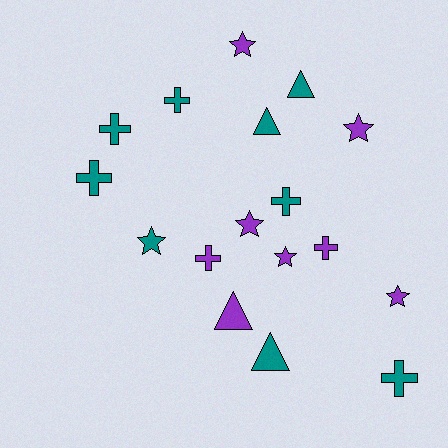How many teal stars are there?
There is 1 teal star.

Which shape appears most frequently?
Cross, with 7 objects.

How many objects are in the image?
There are 17 objects.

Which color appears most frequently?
Teal, with 9 objects.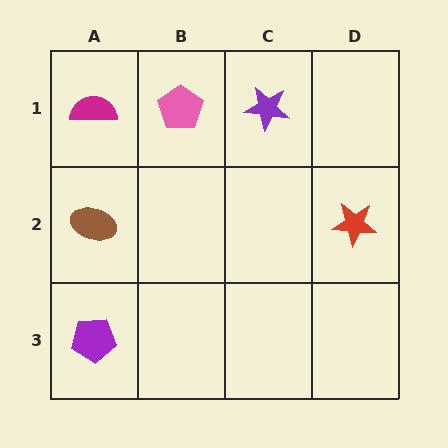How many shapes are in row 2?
2 shapes.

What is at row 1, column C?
A purple star.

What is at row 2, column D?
A red star.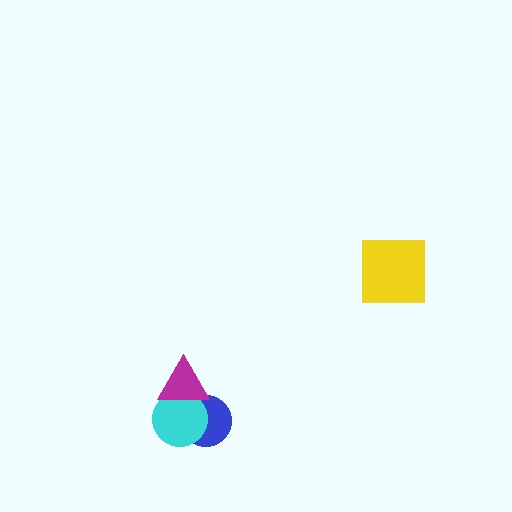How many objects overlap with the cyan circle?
2 objects overlap with the cyan circle.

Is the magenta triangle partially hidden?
No, no other shape covers it.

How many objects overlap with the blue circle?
2 objects overlap with the blue circle.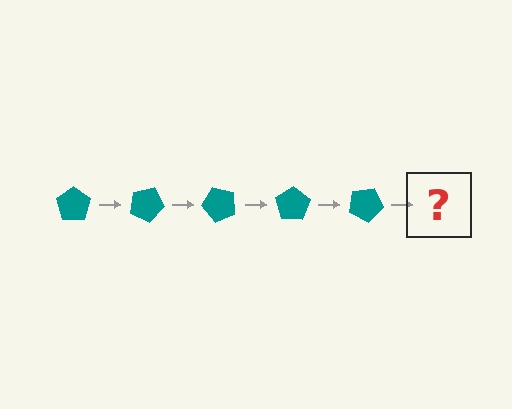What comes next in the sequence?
The next element should be a teal pentagon rotated 125 degrees.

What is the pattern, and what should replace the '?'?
The pattern is that the pentagon rotates 25 degrees each step. The '?' should be a teal pentagon rotated 125 degrees.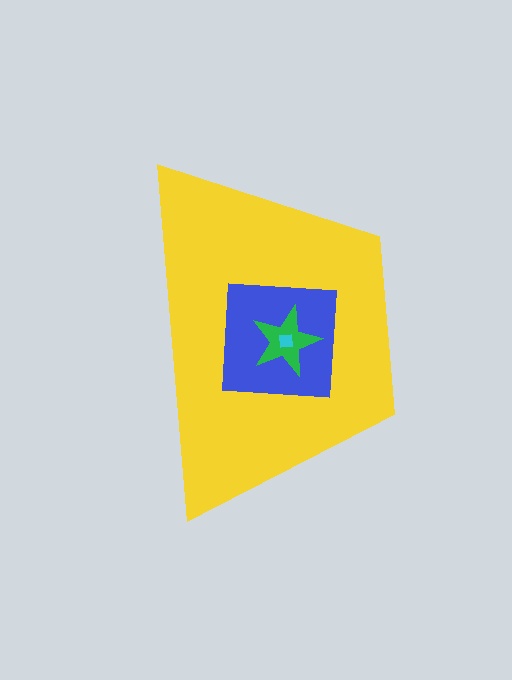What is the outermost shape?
The yellow trapezoid.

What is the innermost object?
The cyan square.